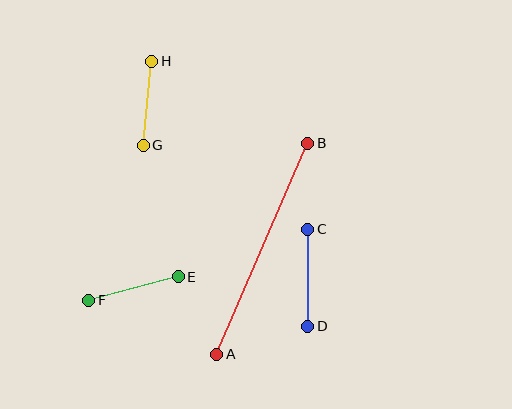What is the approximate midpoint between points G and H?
The midpoint is at approximately (147, 103) pixels.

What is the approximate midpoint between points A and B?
The midpoint is at approximately (262, 249) pixels.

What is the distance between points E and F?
The distance is approximately 93 pixels.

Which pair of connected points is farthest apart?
Points A and B are farthest apart.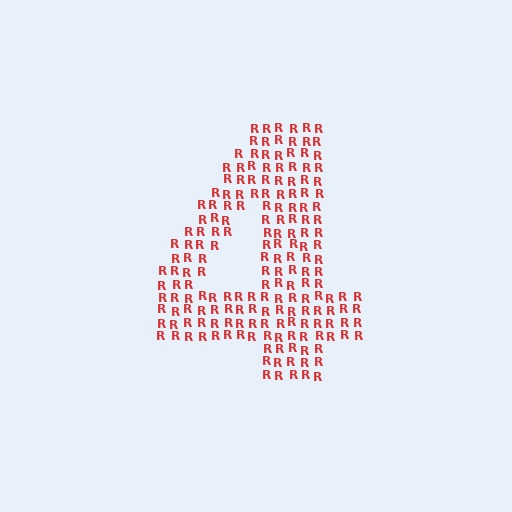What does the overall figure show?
The overall figure shows the digit 4.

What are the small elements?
The small elements are letter R's.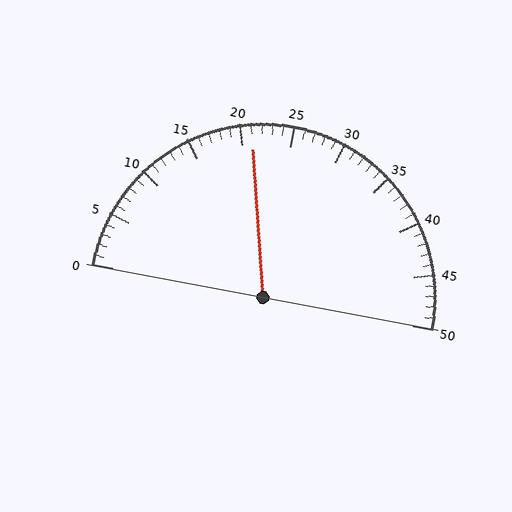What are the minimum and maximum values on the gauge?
The gauge ranges from 0 to 50.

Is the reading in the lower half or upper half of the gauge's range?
The reading is in the lower half of the range (0 to 50).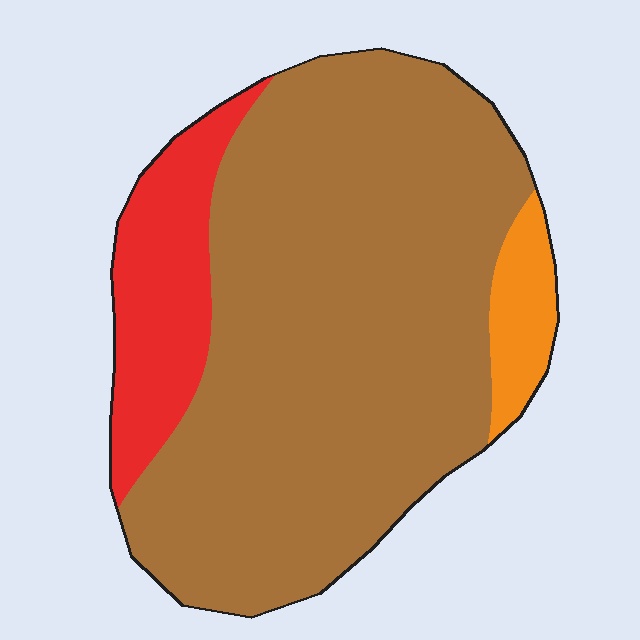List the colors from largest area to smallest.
From largest to smallest: brown, red, orange.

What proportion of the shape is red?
Red covers 16% of the shape.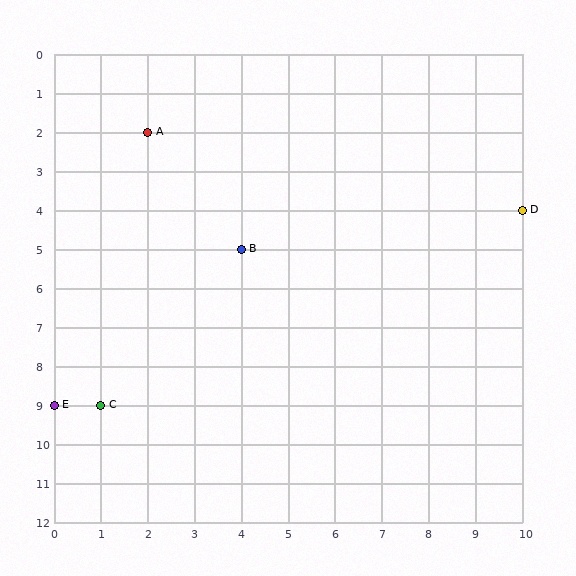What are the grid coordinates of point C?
Point C is at grid coordinates (1, 9).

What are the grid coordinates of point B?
Point B is at grid coordinates (4, 5).